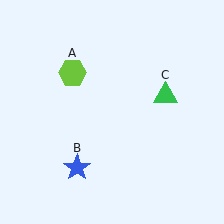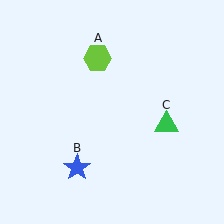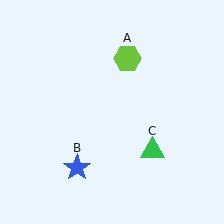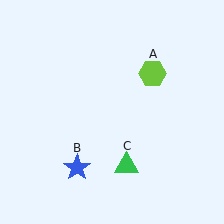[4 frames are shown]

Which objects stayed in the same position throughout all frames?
Blue star (object B) remained stationary.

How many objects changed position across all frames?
2 objects changed position: lime hexagon (object A), green triangle (object C).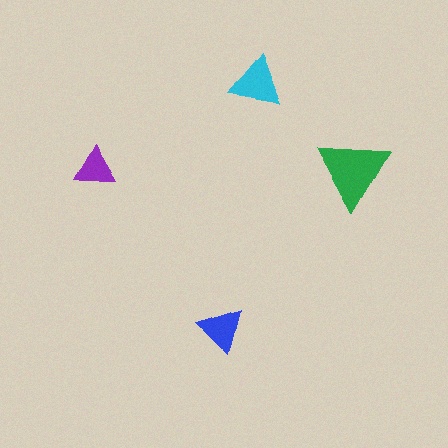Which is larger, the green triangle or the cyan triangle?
The green one.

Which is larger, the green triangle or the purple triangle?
The green one.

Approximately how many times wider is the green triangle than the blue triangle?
About 1.5 times wider.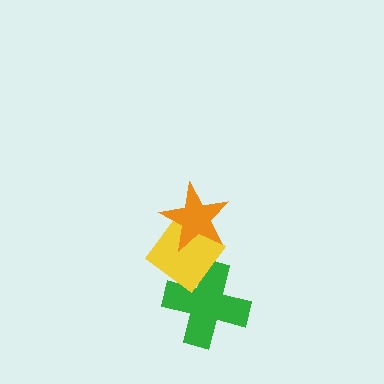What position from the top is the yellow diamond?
The yellow diamond is 2nd from the top.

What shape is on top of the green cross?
The yellow diamond is on top of the green cross.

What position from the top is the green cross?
The green cross is 3rd from the top.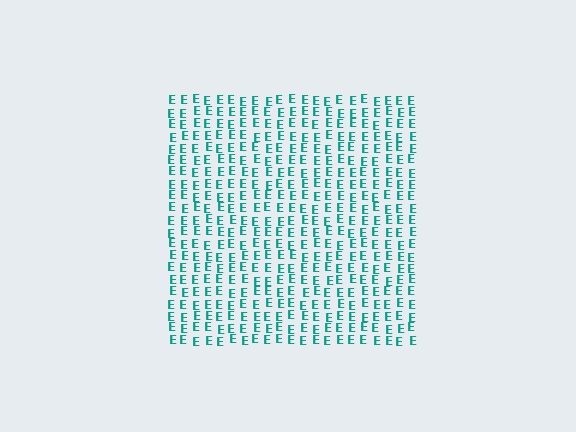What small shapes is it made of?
It is made of small letter E's.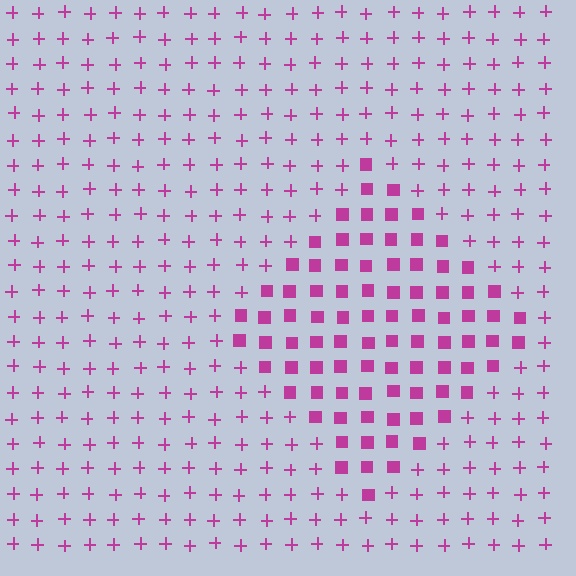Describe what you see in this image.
The image is filled with small magenta elements arranged in a uniform grid. A diamond-shaped region contains squares, while the surrounding area contains plus signs. The boundary is defined purely by the change in element shape.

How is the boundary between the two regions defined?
The boundary is defined by a change in element shape: squares inside vs. plus signs outside. All elements share the same color and spacing.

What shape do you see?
I see a diamond.